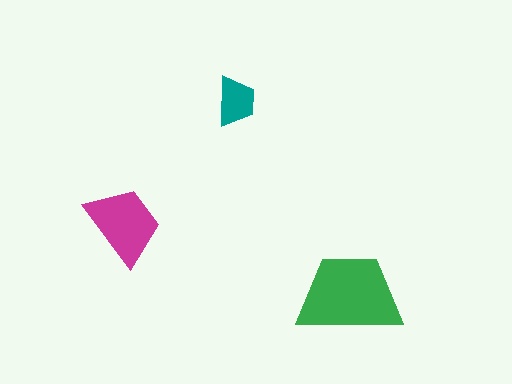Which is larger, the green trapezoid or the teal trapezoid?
The green one.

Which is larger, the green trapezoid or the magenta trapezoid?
The green one.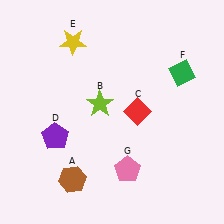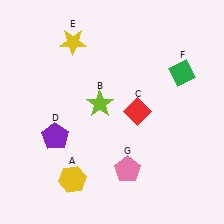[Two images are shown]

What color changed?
The hexagon (A) changed from brown in Image 1 to yellow in Image 2.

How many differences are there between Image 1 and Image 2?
There is 1 difference between the two images.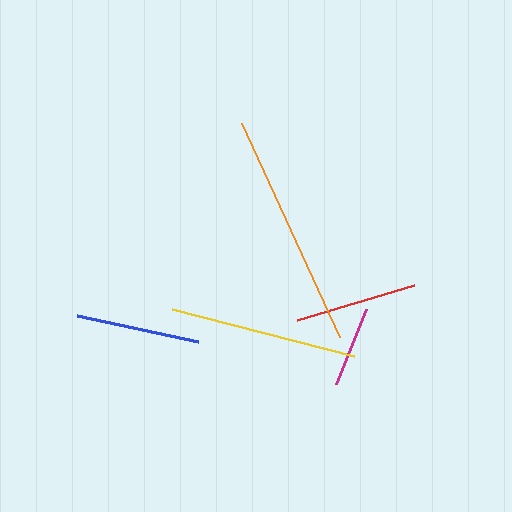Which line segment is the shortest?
The magenta line is the shortest at approximately 81 pixels.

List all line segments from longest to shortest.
From longest to shortest: orange, yellow, blue, red, magenta.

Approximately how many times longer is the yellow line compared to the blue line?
The yellow line is approximately 1.5 times the length of the blue line.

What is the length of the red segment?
The red segment is approximately 122 pixels long.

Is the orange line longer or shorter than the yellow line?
The orange line is longer than the yellow line.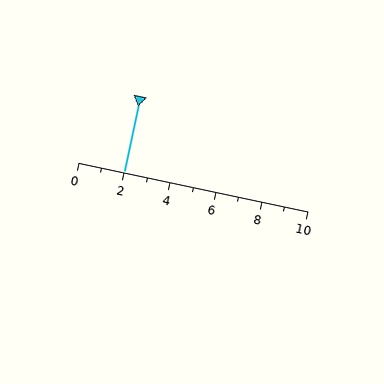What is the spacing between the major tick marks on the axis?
The major ticks are spaced 2 apart.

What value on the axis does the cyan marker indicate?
The marker indicates approximately 2.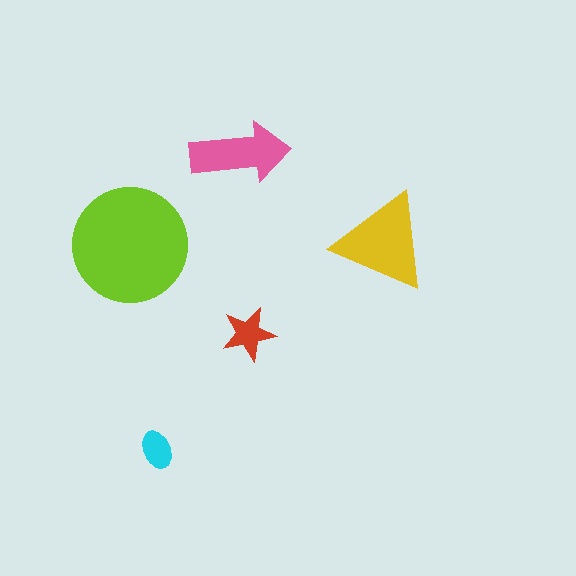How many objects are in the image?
There are 5 objects in the image.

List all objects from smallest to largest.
The cyan ellipse, the red star, the pink arrow, the yellow triangle, the lime circle.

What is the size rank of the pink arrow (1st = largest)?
3rd.